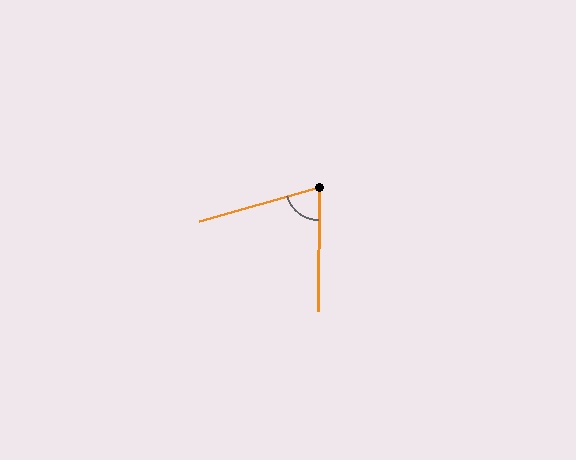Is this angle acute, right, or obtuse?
It is acute.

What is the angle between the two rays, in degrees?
Approximately 74 degrees.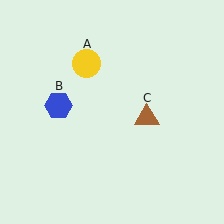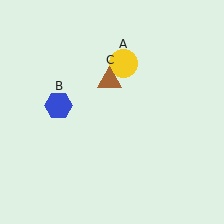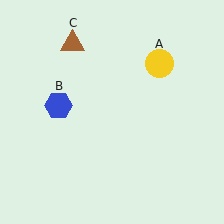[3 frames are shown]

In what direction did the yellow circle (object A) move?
The yellow circle (object A) moved right.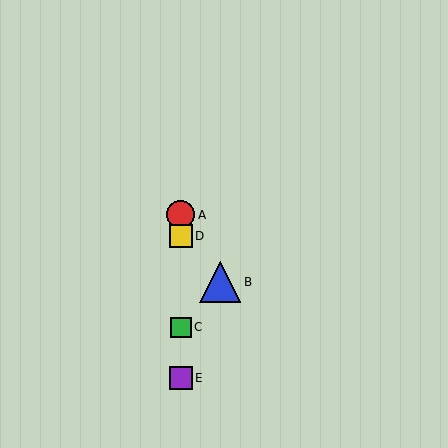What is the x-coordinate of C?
Object C is at x≈181.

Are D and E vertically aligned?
Yes, both are at x≈181.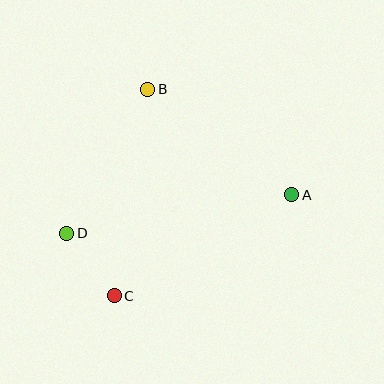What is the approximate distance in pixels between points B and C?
The distance between B and C is approximately 209 pixels.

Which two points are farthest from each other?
Points A and D are farthest from each other.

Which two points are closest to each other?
Points C and D are closest to each other.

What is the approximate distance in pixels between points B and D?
The distance between B and D is approximately 165 pixels.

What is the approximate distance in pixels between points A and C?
The distance between A and C is approximately 204 pixels.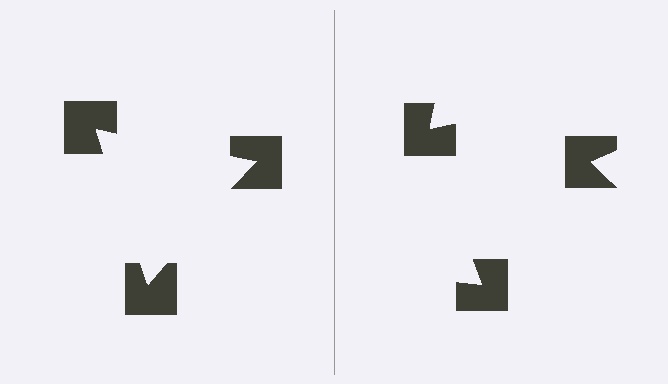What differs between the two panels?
The notched squares are positioned identically on both sides; only the wedge orientations differ. On the left they align to a triangle; on the right they are misaligned.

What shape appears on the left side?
An illusory triangle.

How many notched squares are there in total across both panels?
6 — 3 on each side.